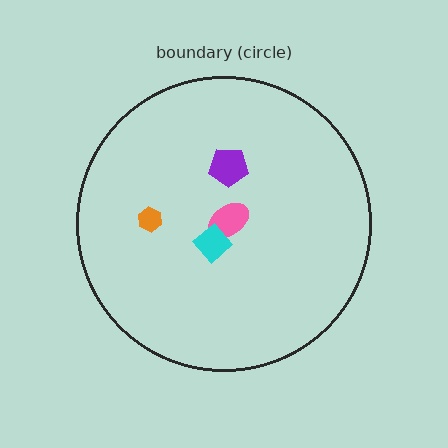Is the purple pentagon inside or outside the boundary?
Inside.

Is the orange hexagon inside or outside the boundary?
Inside.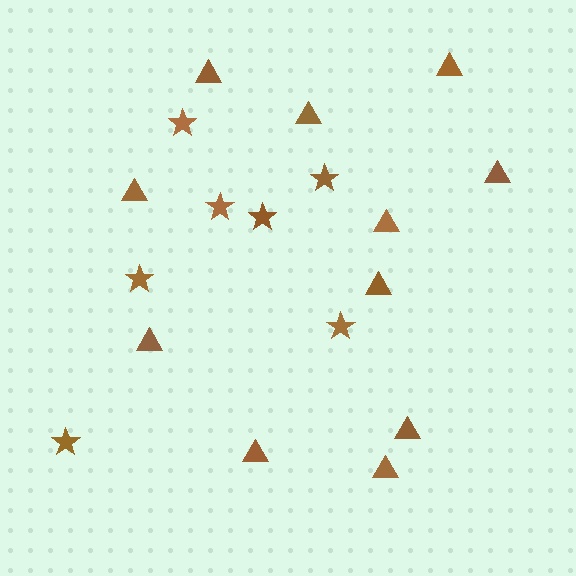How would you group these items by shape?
There are 2 groups: one group of triangles (11) and one group of stars (7).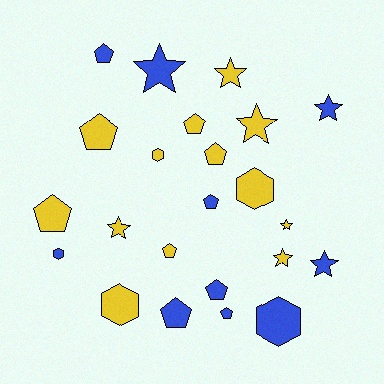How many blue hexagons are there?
There are 2 blue hexagons.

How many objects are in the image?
There are 23 objects.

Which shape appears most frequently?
Pentagon, with 10 objects.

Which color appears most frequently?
Yellow, with 13 objects.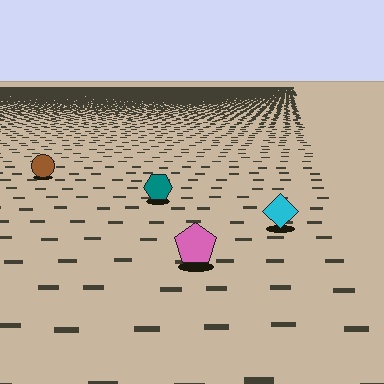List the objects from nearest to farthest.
From nearest to farthest: the pink pentagon, the cyan diamond, the teal hexagon, the brown circle.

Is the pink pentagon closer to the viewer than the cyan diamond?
Yes. The pink pentagon is closer — you can tell from the texture gradient: the ground texture is coarser near it.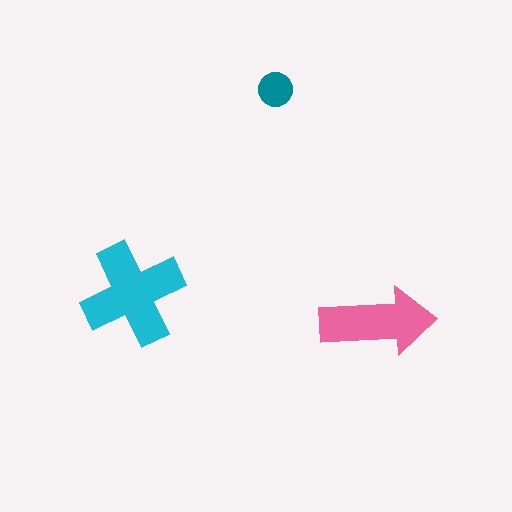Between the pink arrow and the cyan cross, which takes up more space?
The cyan cross.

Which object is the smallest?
The teal circle.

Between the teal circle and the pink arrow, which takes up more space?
The pink arrow.